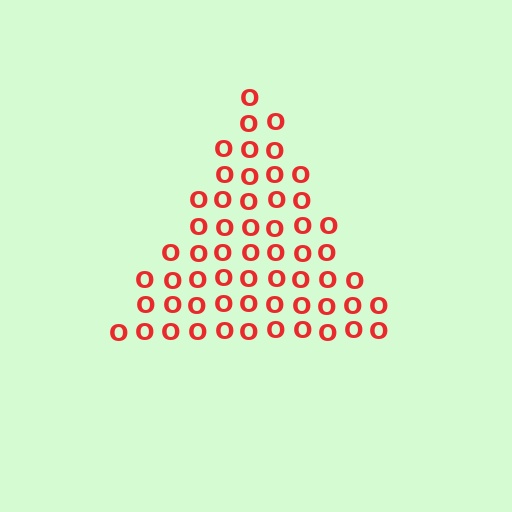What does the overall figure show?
The overall figure shows a triangle.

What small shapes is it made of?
It is made of small letter O's.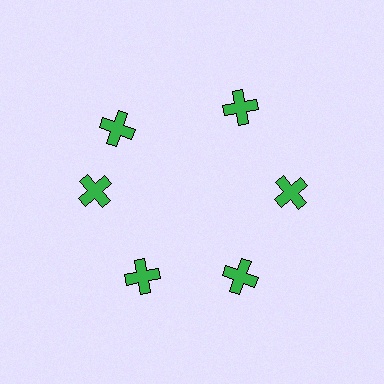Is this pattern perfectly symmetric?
No. The 6 green crosses are arranged in a ring, but one element near the 11 o'clock position is rotated out of alignment along the ring, breaking the 6-fold rotational symmetry.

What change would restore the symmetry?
The symmetry would be restored by rotating it back into even spacing with its neighbors so that all 6 crosses sit at equal angles and equal distance from the center.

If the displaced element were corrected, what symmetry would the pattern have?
It would have 6-fold rotational symmetry — the pattern would map onto itself every 60 degrees.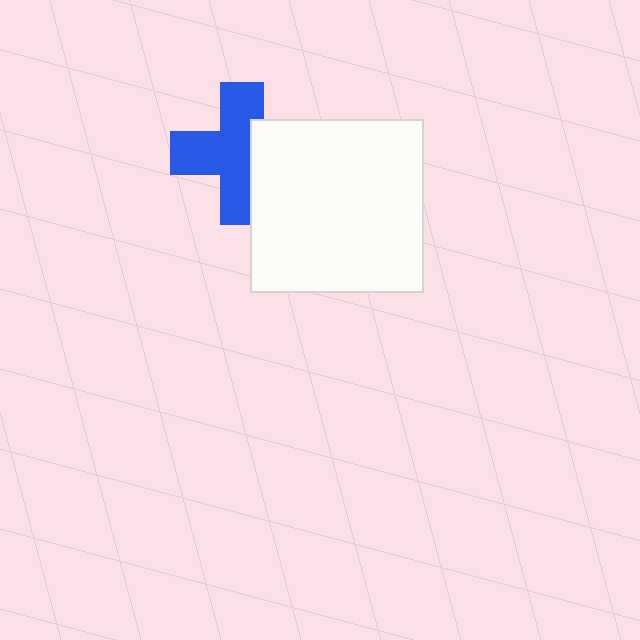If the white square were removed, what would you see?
You would see the complete blue cross.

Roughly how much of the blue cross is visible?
Most of it is visible (roughly 66%).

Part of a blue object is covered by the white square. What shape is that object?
It is a cross.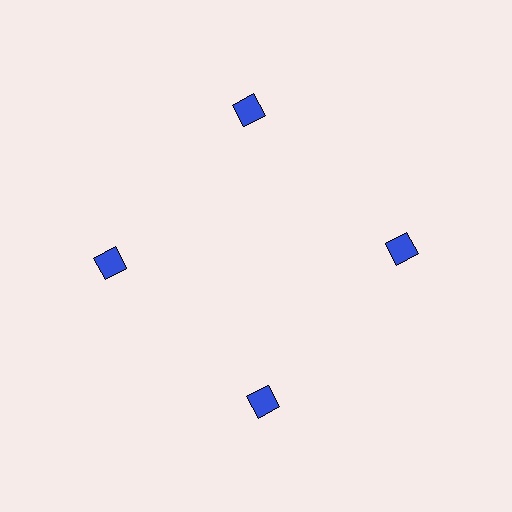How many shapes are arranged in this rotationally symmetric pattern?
There are 4 shapes, arranged in 4 groups of 1.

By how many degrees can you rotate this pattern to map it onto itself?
The pattern maps onto itself every 90 degrees of rotation.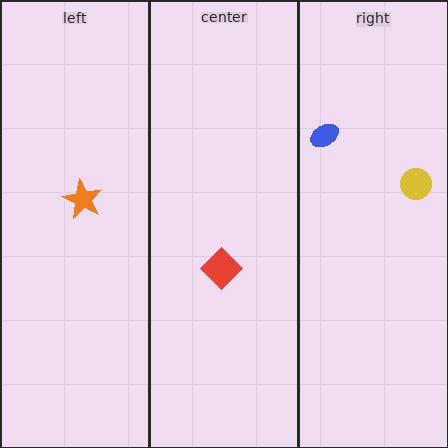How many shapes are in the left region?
1.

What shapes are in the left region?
The orange star.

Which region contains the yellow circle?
The right region.